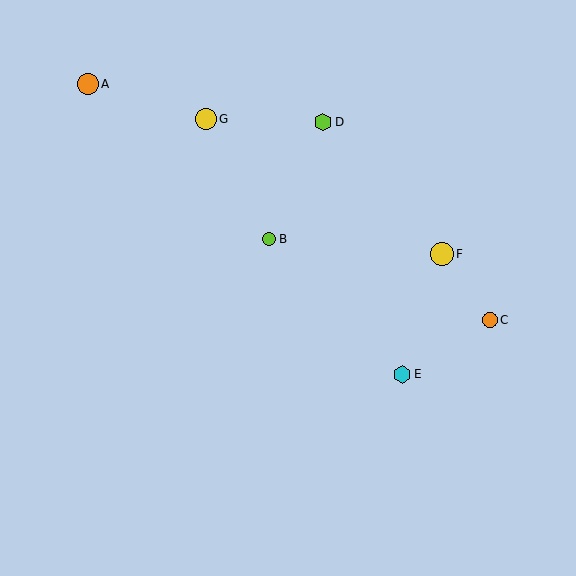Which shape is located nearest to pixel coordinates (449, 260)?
The yellow circle (labeled F) at (442, 254) is nearest to that location.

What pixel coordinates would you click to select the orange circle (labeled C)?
Click at (490, 320) to select the orange circle C.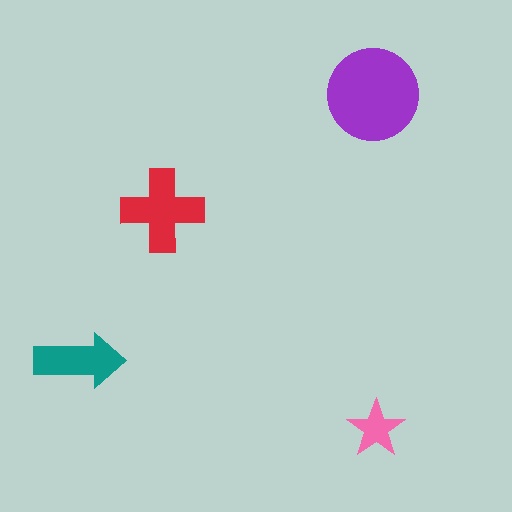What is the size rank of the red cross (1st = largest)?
2nd.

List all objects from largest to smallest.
The purple circle, the red cross, the teal arrow, the pink star.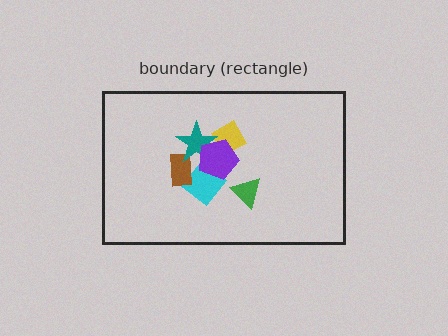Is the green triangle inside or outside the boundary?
Inside.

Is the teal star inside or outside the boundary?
Inside.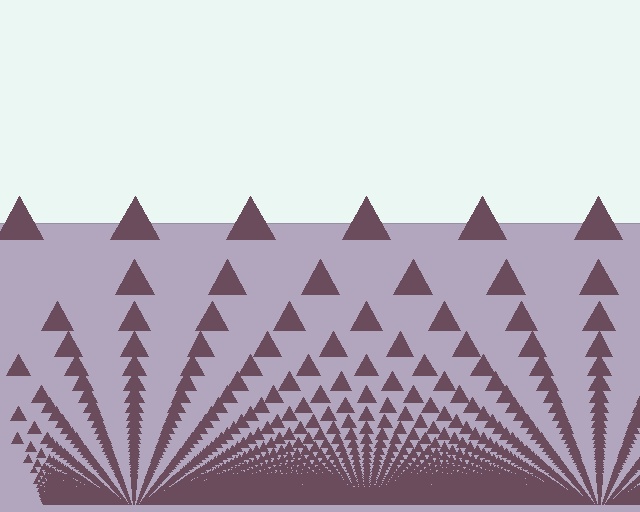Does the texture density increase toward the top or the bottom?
Density increases toward the bottom.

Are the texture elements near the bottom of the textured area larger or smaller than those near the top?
Smaller. The gradient is inverted — elements near the bottom are smaller and denser.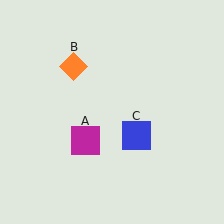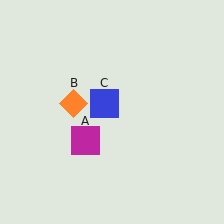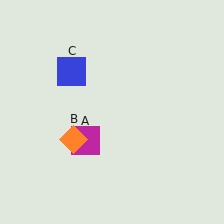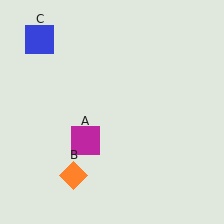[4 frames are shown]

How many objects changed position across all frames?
2 objects changed position: orange diamond (object B), blue square (object C).